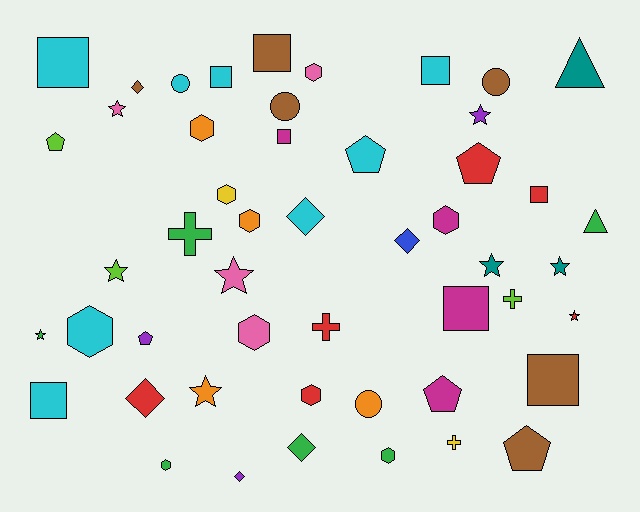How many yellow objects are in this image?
There are 2 yellow objects.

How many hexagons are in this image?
There are 10 hexagons.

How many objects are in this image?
There are 50 objects.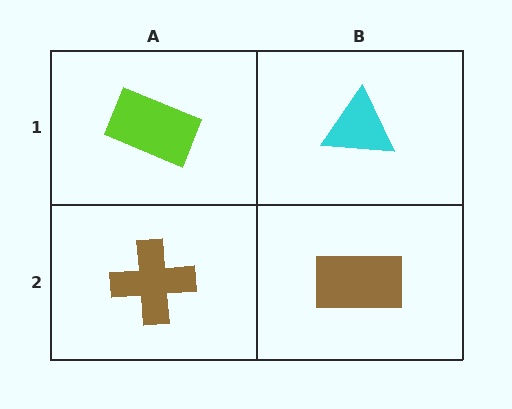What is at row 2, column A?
A brown cross.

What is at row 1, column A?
A lime rectangle.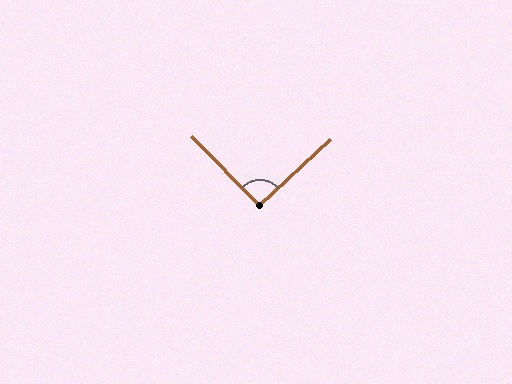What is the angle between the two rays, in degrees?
Approximately 92 degrees.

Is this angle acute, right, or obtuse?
It is approximately a right angle.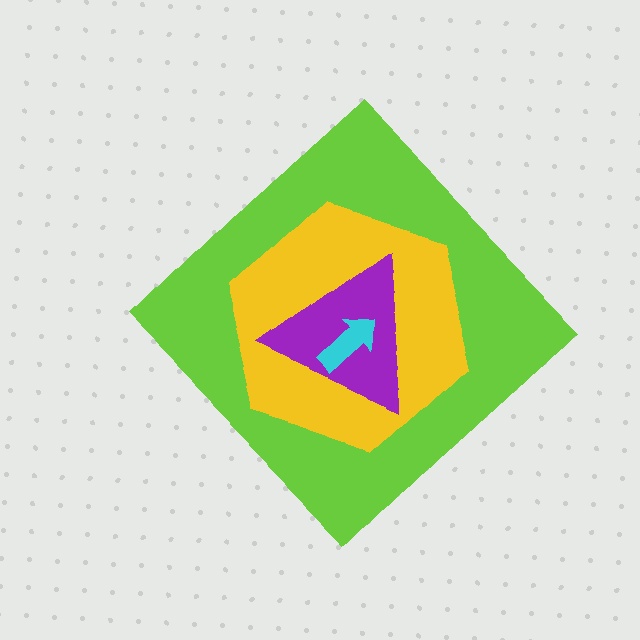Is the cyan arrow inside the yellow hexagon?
Yes.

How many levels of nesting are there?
4.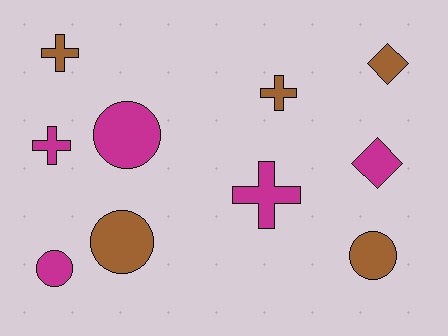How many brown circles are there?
There are 2 brown circles.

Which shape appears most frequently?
Circle, with 4 objects.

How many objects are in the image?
There are 10 objects.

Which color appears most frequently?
Brown, with 5 objects.